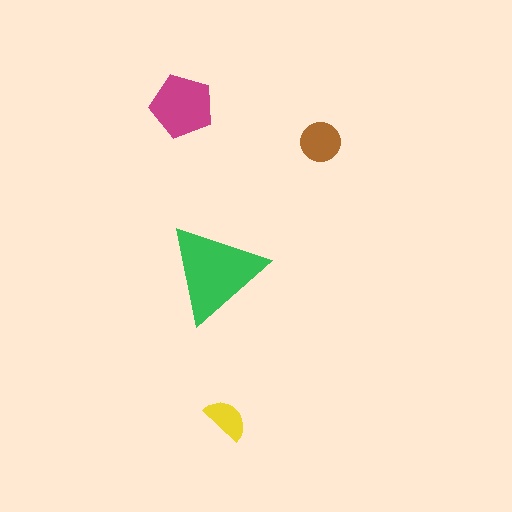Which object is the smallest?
The yellow semicircle.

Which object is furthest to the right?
The brown circle is rightmost.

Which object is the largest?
The green triangle.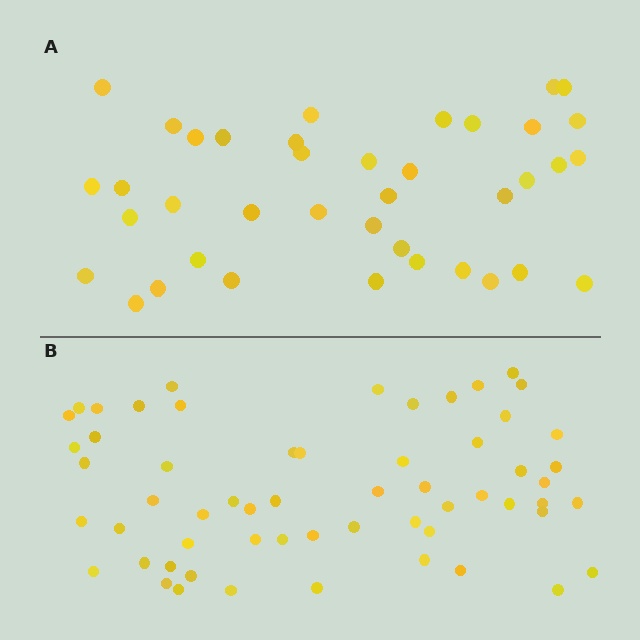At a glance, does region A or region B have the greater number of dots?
Region B (the bottom region) has more dots.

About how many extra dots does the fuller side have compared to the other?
Region B has approximately 20 more dots than region A.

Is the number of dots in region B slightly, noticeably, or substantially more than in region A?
Region B has substantially more. The ratio is roughly 1.5 to 1.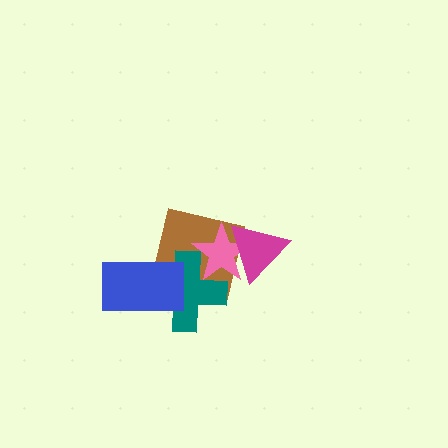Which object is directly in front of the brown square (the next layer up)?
The pink star is directly in front of the brown square.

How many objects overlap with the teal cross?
3 objects overlap with the teal cross.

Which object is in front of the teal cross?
The blue rectangle is in front of the teal cross.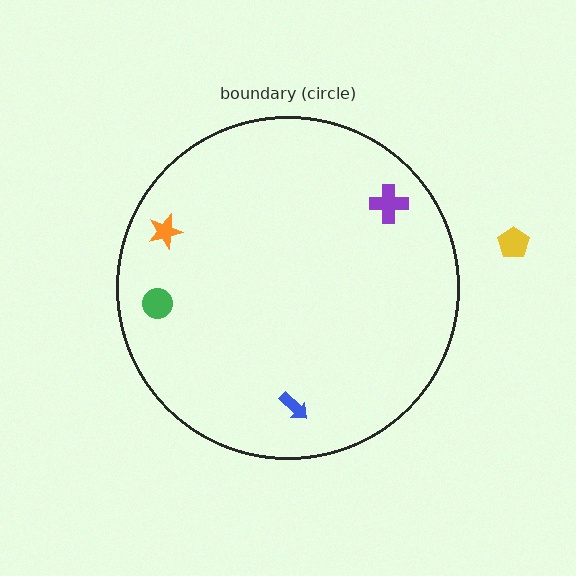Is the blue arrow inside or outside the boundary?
Inside.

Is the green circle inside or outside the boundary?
Inside.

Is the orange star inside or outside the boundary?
Inside.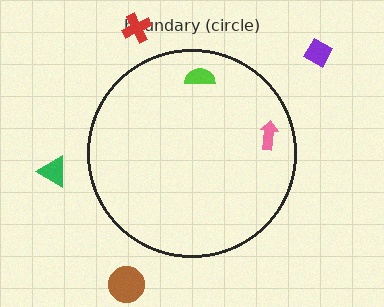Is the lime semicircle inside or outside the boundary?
Inside.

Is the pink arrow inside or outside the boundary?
Inside.